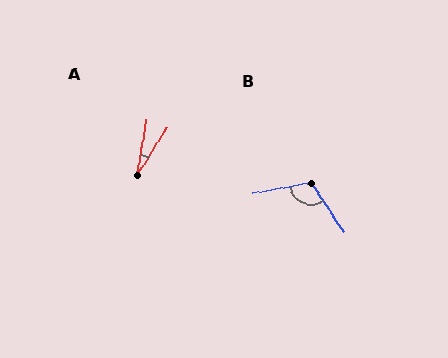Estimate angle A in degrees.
Approximately 22 degrees.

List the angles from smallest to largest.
A (22°), B (112°).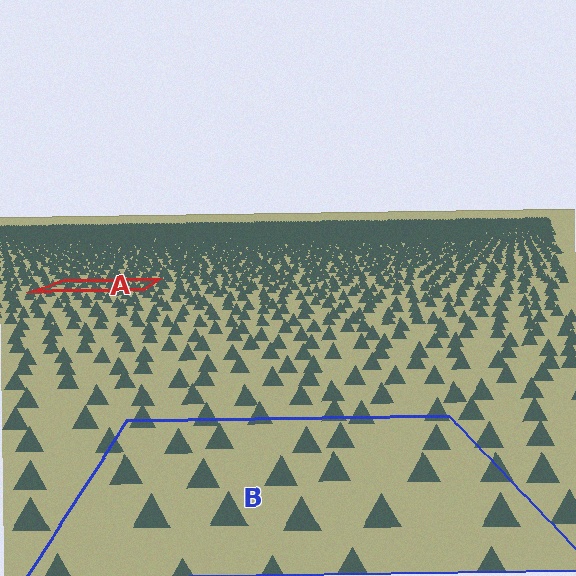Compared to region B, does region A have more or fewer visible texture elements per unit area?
Region A has more texture elements per unit area — they are packed more densely because it is farther away.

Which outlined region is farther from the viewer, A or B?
Region A is farther from the viewer — the texture elements inside it appear smaller and more densely packed.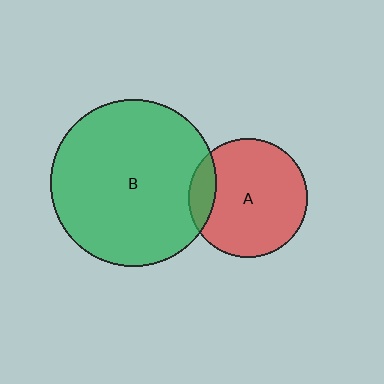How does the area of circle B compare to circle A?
Approximately 2.0 times.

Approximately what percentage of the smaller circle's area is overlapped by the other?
Approximately 15%.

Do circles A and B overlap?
Yes.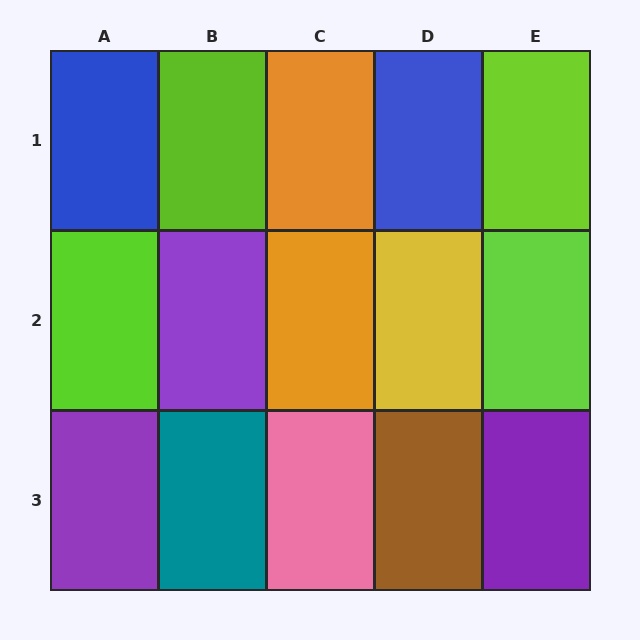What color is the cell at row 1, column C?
Orange.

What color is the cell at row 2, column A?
Lime.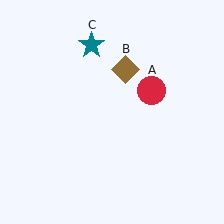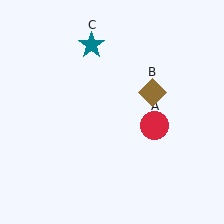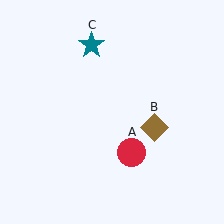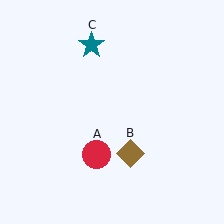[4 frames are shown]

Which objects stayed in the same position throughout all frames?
Teal star (object C) remained stationary.